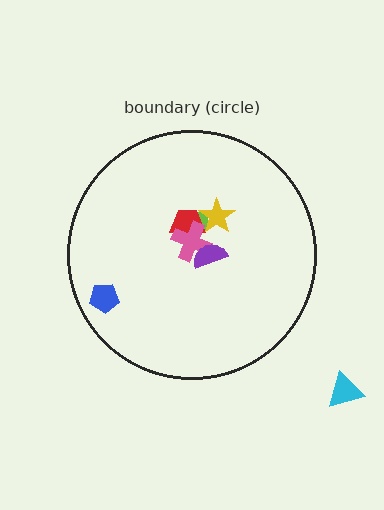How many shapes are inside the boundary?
6 inside, 1 outside.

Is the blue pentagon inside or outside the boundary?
Inside.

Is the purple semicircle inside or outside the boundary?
Inside.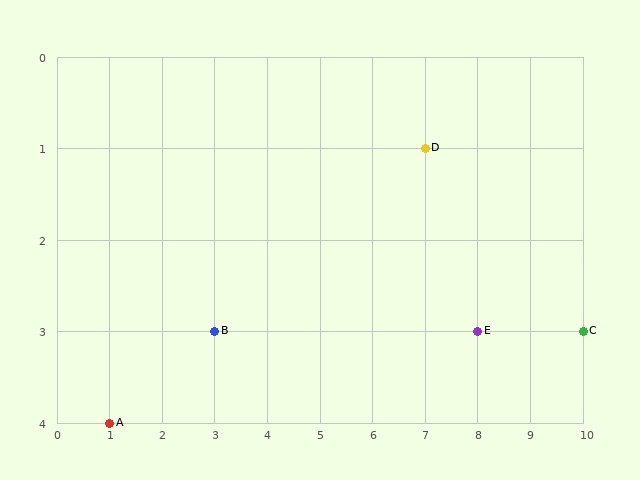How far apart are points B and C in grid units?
Points B and C are 7 columns apart.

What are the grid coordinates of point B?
Point B is at grid coordinates (3, 3).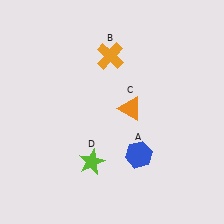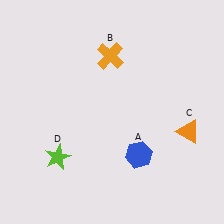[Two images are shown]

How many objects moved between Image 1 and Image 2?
2 objects moved between the two images.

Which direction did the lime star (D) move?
The lime star (D) moved left.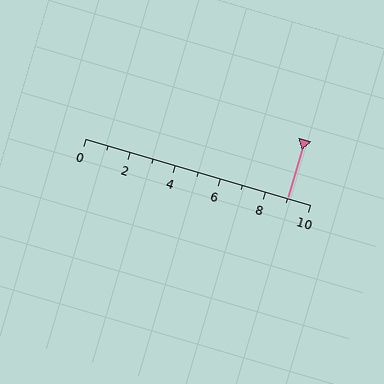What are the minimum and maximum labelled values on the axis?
The axis runs from 0 to 10.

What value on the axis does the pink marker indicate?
The marker indicates approximately 9.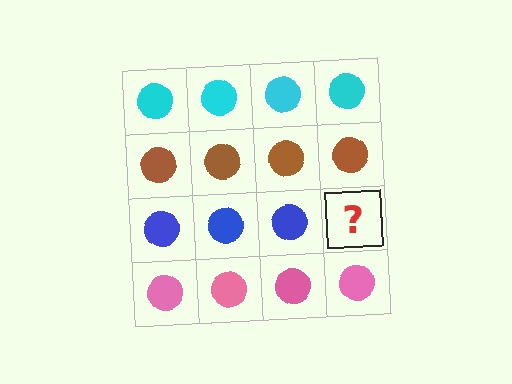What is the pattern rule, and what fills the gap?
The rule is that each row has a consistent color. The gap should be filled with a blue circle.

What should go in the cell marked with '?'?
The missing cell should contain a blue circle.